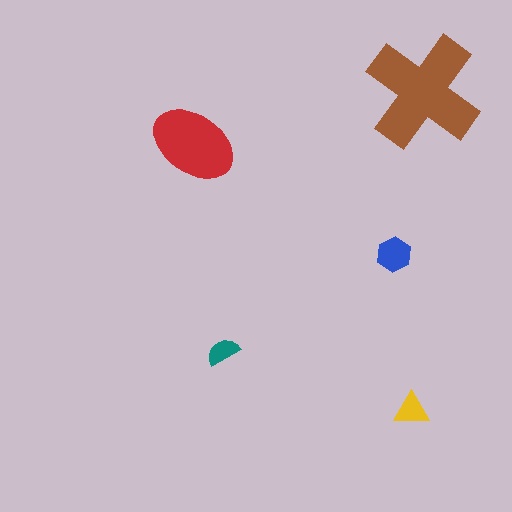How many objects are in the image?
There are 5 objects in the image.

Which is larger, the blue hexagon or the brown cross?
The brown cross.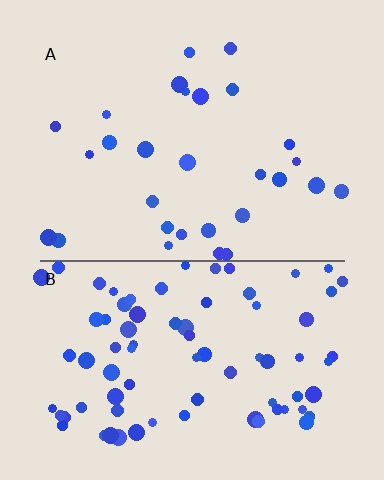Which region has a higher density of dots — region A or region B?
B (the bottom).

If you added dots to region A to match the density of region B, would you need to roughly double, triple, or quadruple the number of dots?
Approximately triple.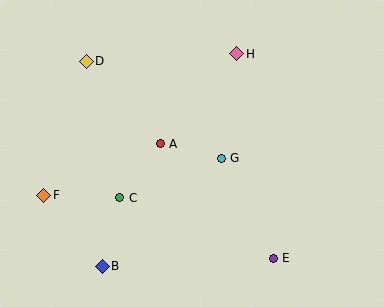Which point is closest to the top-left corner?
Point D is closest to the top-left corner.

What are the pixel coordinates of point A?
Point A is at (160, 144).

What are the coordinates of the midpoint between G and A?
The midpoint between G and A is at (191, 151).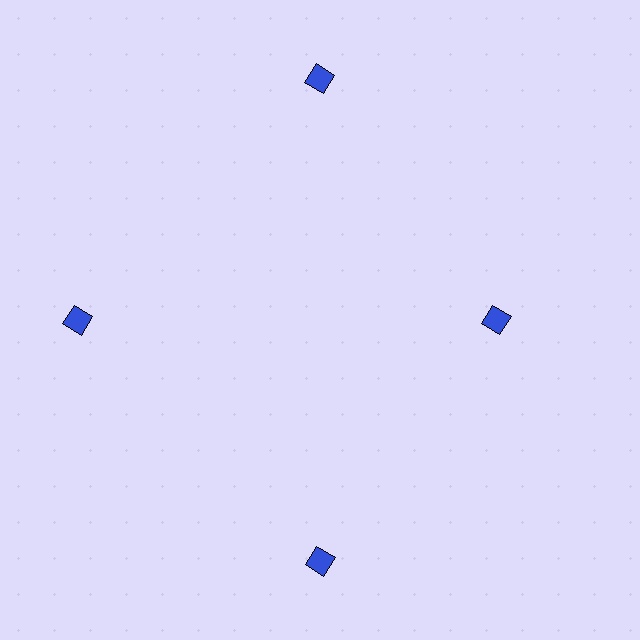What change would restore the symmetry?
The symmetry would be restored by moving it outward, back onto the ring so that all 4 diamonds sit at equal angles and equal distance from the center.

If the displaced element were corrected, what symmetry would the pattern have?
It would have 4-fold rotational symmetry — the pattern would map onto itself every 90 degrees.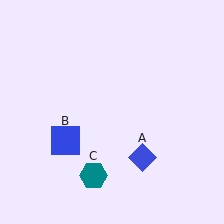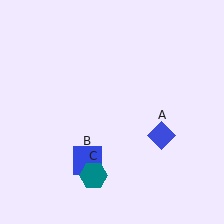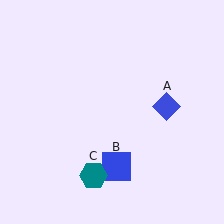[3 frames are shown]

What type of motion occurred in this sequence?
The blue diamond (object A), blue square (object B) rotated counterclockwise around the center of the scene.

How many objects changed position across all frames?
2 objects changed position: blue diamond (object A), blue square (object B).